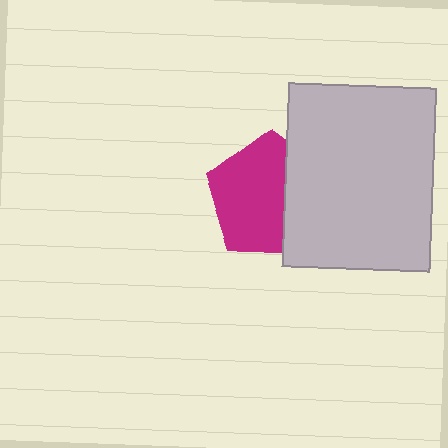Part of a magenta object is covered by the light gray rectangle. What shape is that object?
It is a pentagon.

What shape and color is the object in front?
The object in front is a light gray rectangle.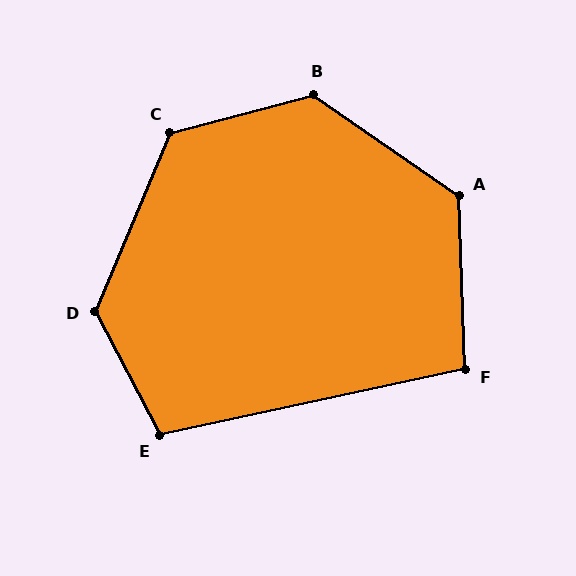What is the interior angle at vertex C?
Approximately 128 degrees (obtuse).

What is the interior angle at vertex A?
Approximately 127 degrees (obtuse).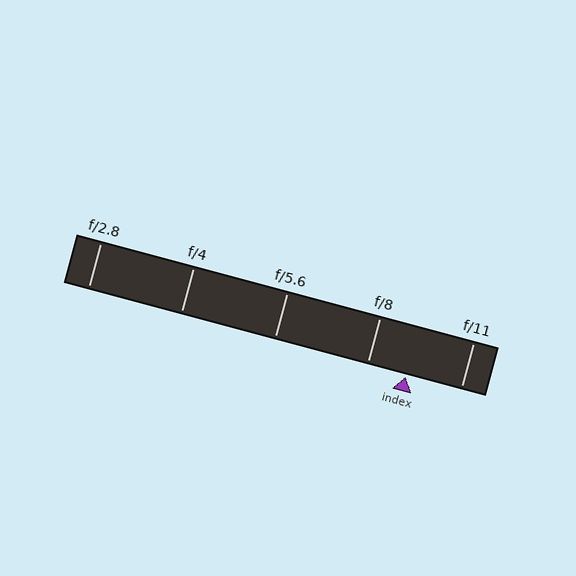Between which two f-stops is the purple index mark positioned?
The index mark is between f/8 and f/11.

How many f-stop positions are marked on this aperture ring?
There are 5 f-stop positions marked.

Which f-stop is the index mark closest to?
The index mark is closest to f/8.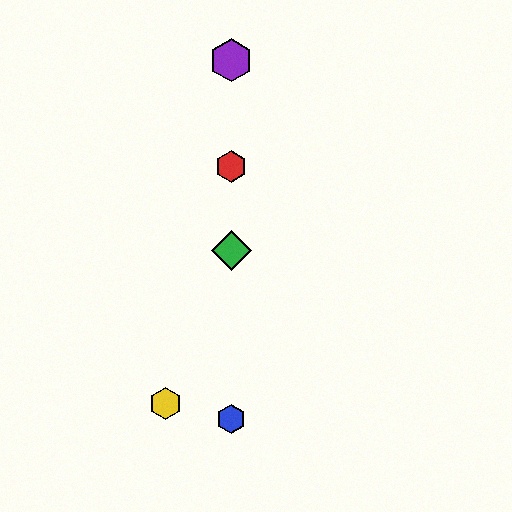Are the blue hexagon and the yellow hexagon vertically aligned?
No, the blue hexagon is at x≈231 and the yellow hexagon is at x≈165.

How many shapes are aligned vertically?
4 shapes (the red hexagon, the blue hexagon, the green diamond, the purple hexagon) are aligned vertically.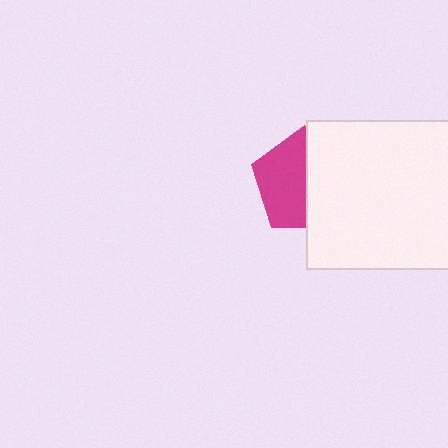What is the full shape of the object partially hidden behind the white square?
The partially hidden object is a magenta pentagon.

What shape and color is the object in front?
The object in front is a white square.